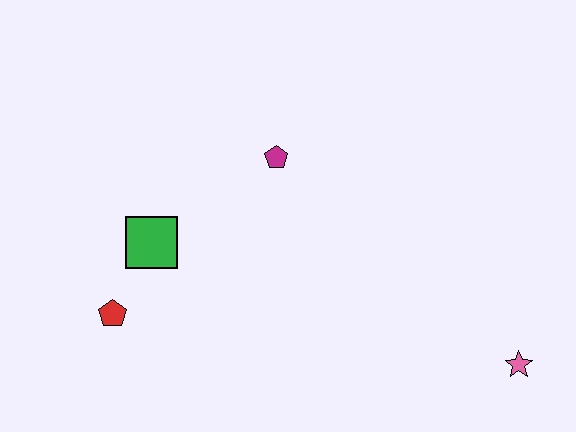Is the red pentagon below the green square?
Yes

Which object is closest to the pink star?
The magenta pentagon is closest to the pink star.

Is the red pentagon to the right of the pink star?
No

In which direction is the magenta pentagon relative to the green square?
The magenta pentagon is to the right of the green square.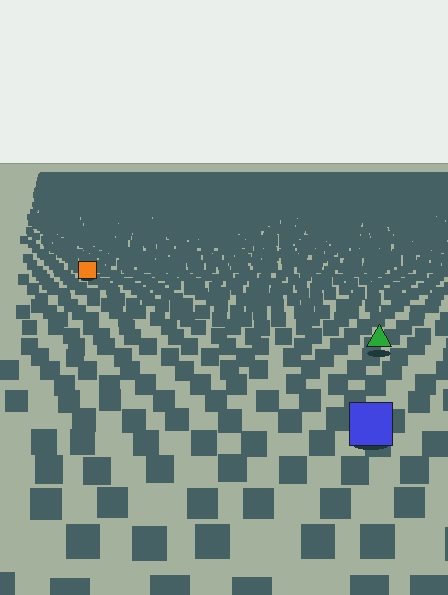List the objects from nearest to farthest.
From nearest to farthest: the blue square, the green triangle, the orange square.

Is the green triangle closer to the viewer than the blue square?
No. The blue square is closer — you can tell from the texture gradient: the ground texture is coarser near it.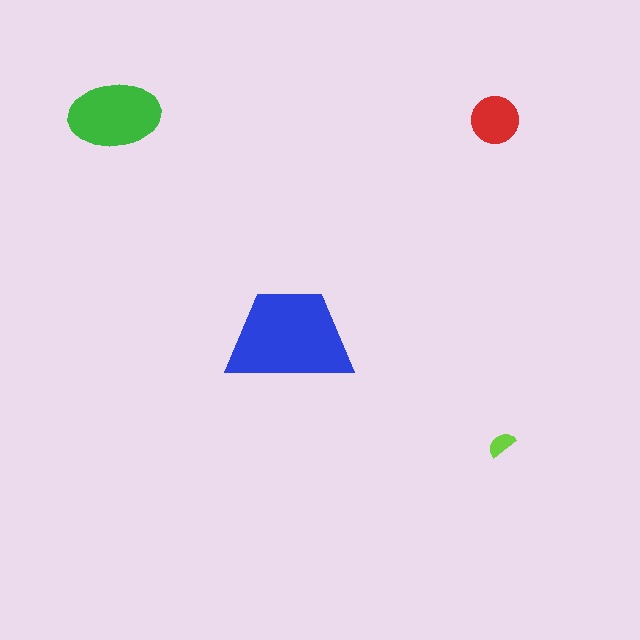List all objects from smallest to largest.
The lime semicircle, the red circle, the green ellipse, the blue trapezoid.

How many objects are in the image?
There are 4 objects in the image.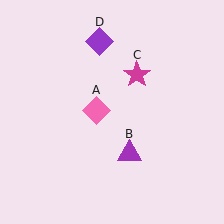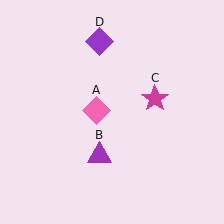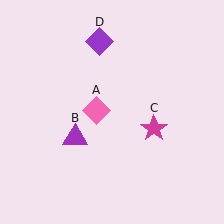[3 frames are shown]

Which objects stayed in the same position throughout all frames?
Pink diamond (object A) and purple diamond (object D) remained stationary.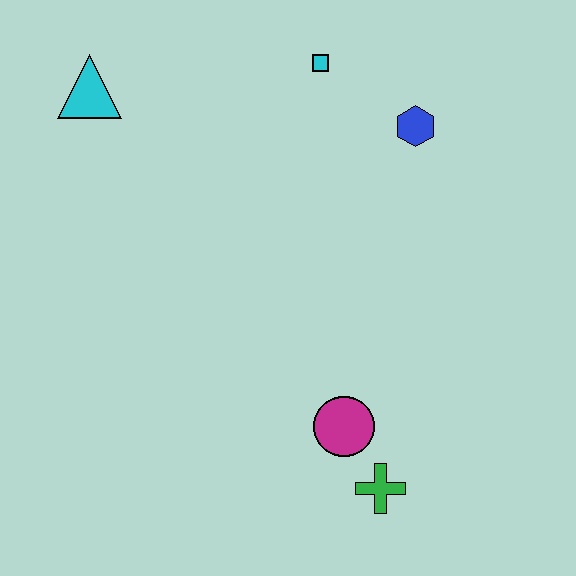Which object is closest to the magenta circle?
The green cross is closest to the magenta circle.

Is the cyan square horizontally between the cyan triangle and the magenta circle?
Yes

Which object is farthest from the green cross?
The cyan triangle is farthest from the green cross.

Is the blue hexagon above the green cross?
Yes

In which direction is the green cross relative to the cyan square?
The green cross is below the cyan square.